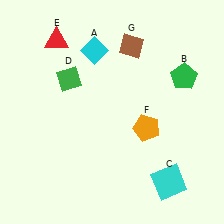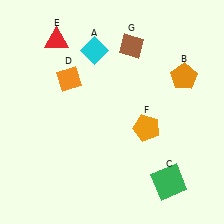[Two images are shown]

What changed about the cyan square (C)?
In Image 1, C is cyan. In Image 2, it changed to green.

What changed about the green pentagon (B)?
In Image 1, B is green. In Image 2, it changed to orange.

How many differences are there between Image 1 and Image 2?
There are 3 differences between the two images.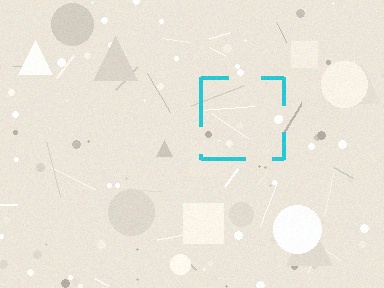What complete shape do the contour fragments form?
The contour fragments form a square.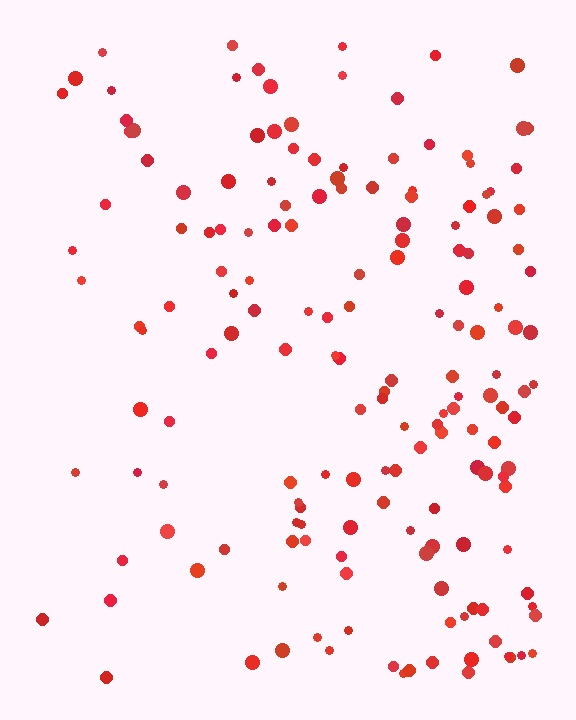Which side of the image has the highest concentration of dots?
The right.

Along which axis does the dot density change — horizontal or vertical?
Horizontal.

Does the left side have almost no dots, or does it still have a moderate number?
Still a moderate number, just noticeably fewer than the right.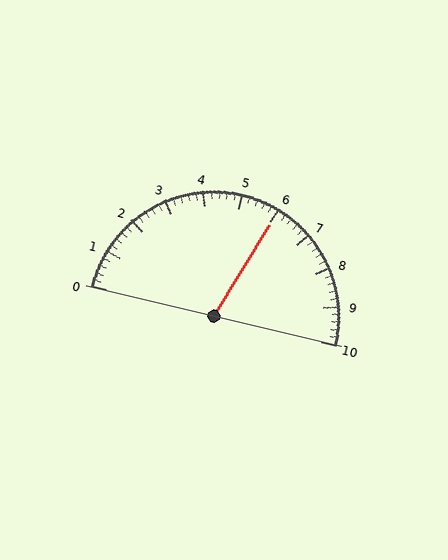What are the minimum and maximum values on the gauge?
The gauge ranges from 0 to 10.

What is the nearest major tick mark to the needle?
The nearest major tick mark is 6.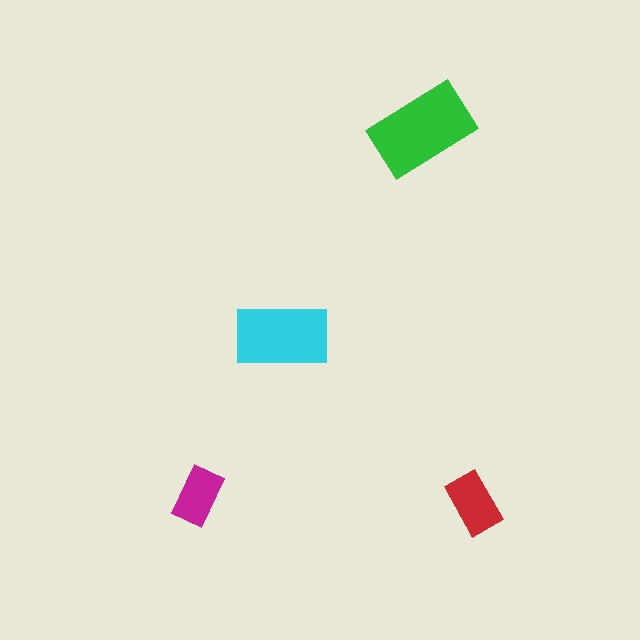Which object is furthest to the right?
The red rectangle is rightmost.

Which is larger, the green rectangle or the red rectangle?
The green one.